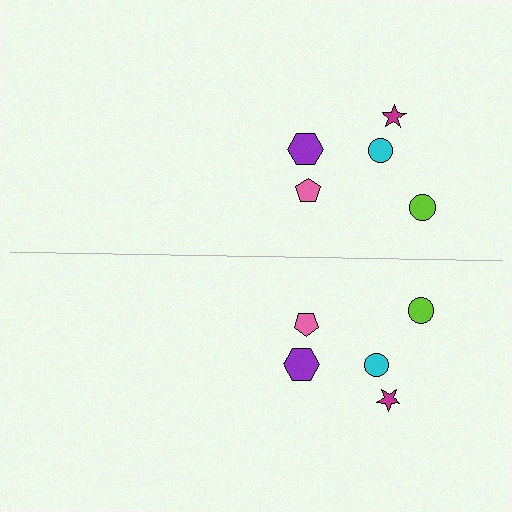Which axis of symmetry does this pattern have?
The pattern has a horizontal axis of symmetry running through the center of the image.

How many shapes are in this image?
There are 10 shapes in this image.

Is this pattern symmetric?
Yes, this pattern has bilateral (reflection) symmetry.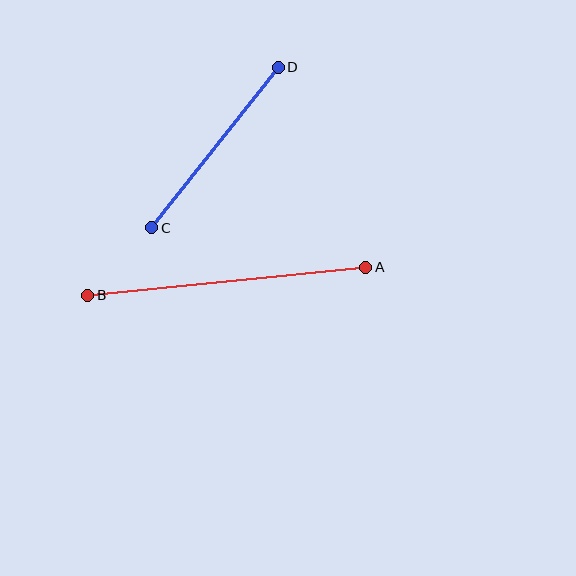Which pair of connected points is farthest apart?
Points A and B are farthest apart.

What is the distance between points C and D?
The distance is approximately 204 pixels.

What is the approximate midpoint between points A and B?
The midpoint is at approximately (227, 281) pixels.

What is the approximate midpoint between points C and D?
The midpoint is at approximately (215, 147) pixels.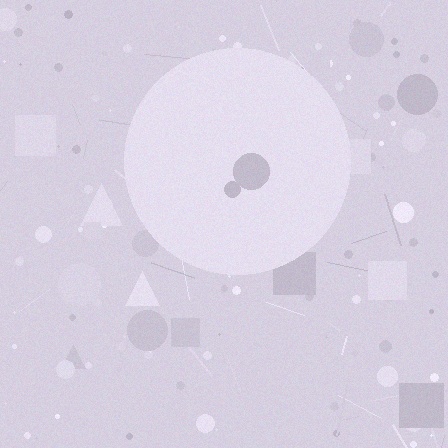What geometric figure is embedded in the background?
A circle is embedded in the background.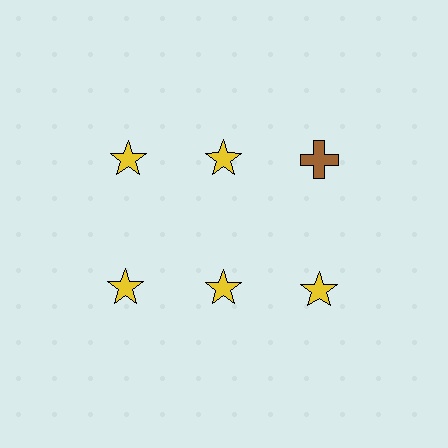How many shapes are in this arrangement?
There are 6 shapes arranged in a grid pattern.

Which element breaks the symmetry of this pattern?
The brown cross in the top row, center column breaks the symmetry. All other shapes are yellow stars.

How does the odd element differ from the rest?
It differs in both color (brown instead of yellow) and shape (cross instead of star).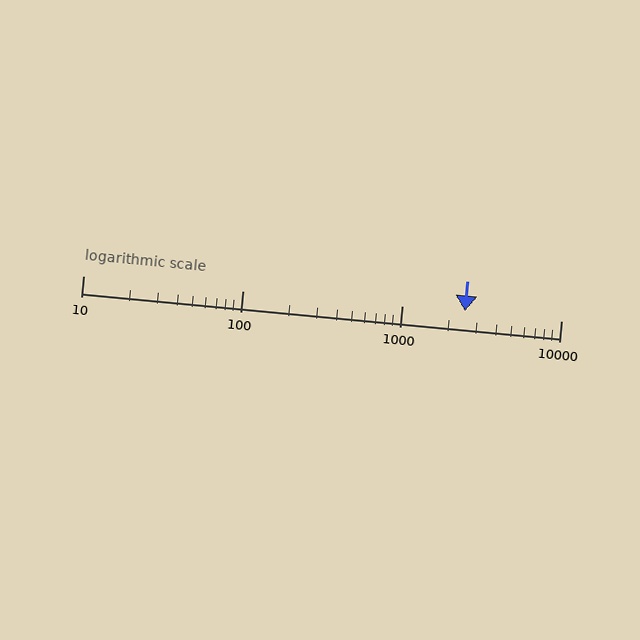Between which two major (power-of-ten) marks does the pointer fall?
The pointer is between 1000 and 10000.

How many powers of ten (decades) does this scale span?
The scale spans 3 decades, from 10 to 10000.